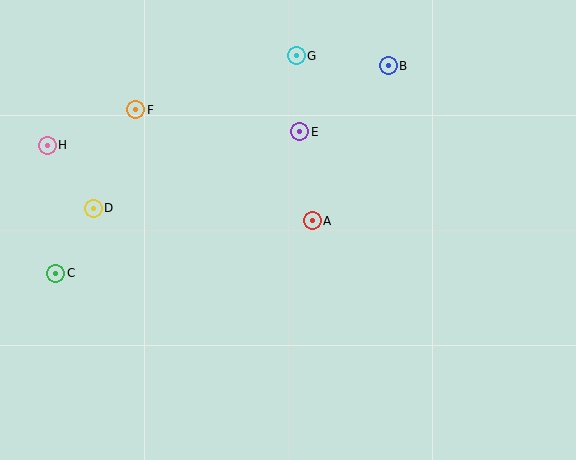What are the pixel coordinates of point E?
Point E is at (300, 132).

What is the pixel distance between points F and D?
The distance between F and D is 107 pixels.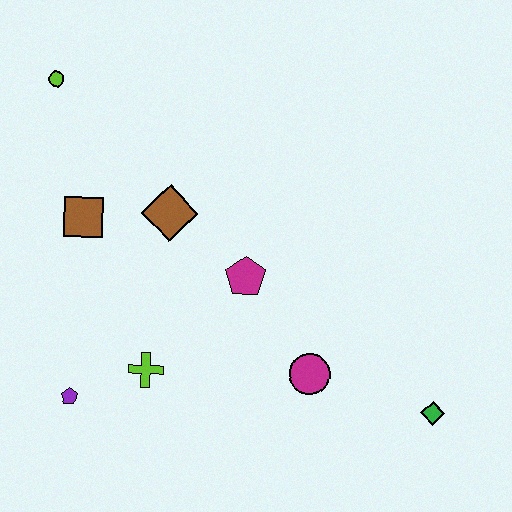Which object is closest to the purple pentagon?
The lime cross is closest to the purple pentagon.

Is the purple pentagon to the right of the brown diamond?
No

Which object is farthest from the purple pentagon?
The green diamond is farthest from the purple pentagon.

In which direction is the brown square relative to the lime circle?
The brown square is below the lime circle.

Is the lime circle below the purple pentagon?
No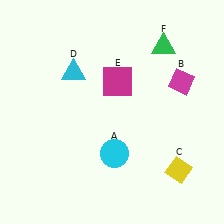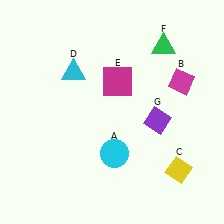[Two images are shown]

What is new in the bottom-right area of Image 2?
A purple diamond (G) was added in the bottom-right area of Image 2.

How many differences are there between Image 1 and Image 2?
There is 1 difference between the two images.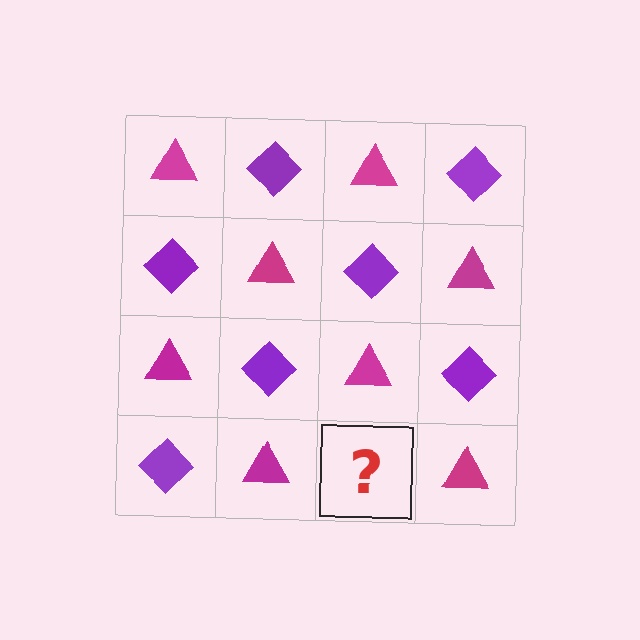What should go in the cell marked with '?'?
The missing cell should contain a purple diamond.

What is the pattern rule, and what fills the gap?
The rule is that it alternates magenta triangle and purple diamond in a checkerboard pattern. The gap should be filled with a purple diamond.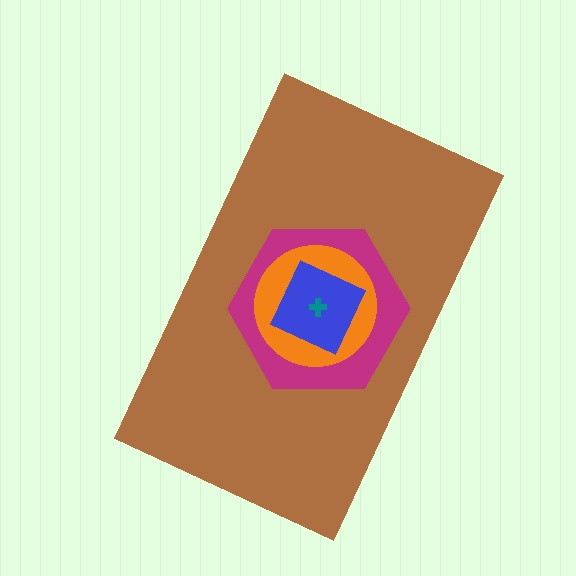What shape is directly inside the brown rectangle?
The magenta hexagon.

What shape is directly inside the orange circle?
The blue square.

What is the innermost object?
The teal cross.